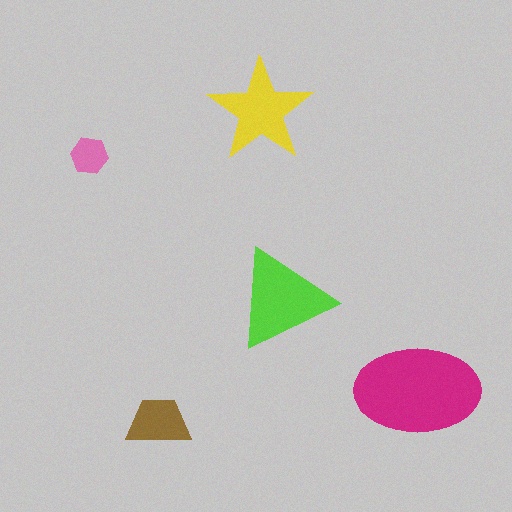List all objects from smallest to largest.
The pink hexagon, the brown trapezoid, the yellow star, the lime triangle, the magenta ellipse.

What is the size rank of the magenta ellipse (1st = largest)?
1st.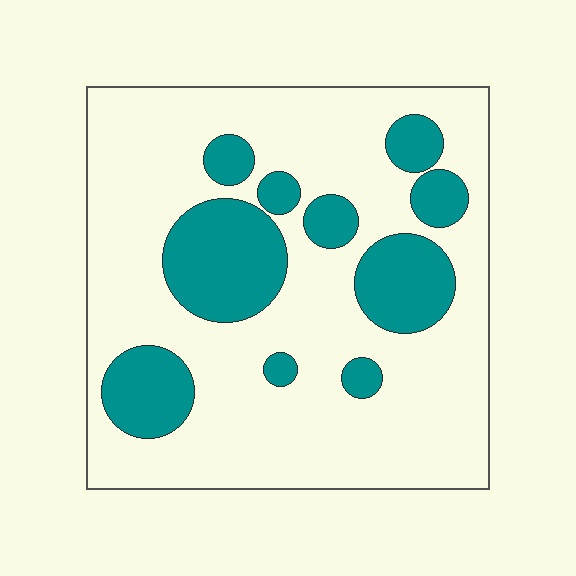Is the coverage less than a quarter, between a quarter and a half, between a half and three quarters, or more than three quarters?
Between a quarter and a half.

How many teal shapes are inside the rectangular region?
10.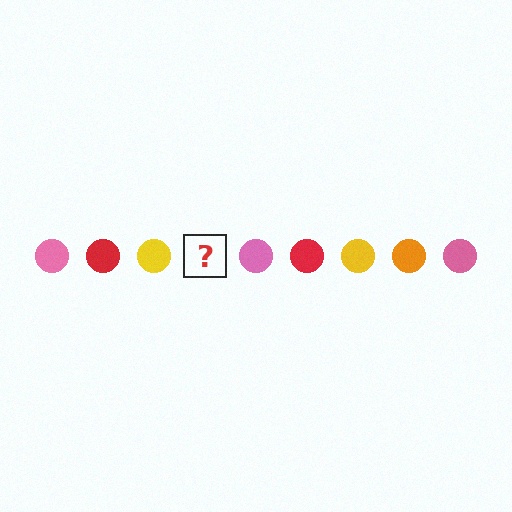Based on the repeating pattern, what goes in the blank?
The blank should be an orange circle.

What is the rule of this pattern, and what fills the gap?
The rule is that the pattern cycles through pink, red, yellow, orange circles. The gap should be filled with an orange circle.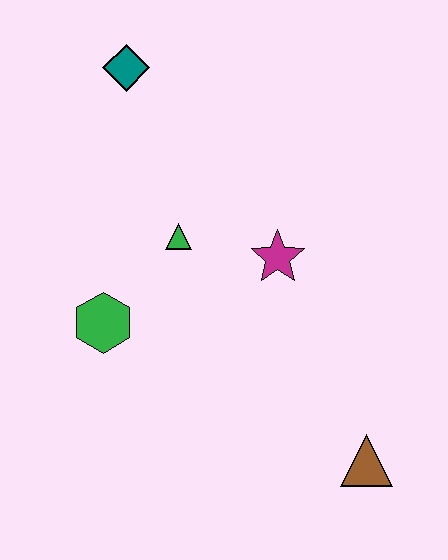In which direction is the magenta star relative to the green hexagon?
The magenta star is to the right of the green hexagon.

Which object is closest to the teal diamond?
The green triangle is closest to the teal diamond.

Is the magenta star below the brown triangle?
No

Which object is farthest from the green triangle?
The brown triangle is farthest from the green triangle.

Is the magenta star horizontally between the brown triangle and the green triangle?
Yes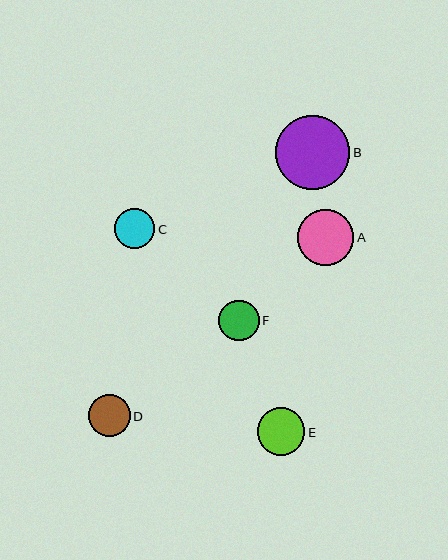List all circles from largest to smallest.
From largest to smallest: B, A, E, D, C, F.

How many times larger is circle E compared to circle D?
Circle E is approximately 1.1 times the size of circle D.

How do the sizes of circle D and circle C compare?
Circle D and circle C are approximately the same size.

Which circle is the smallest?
Circle F is the smallest with a size of approximately 40 pixels.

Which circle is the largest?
Circle B is the largest with a size of approximately 75 pixels.